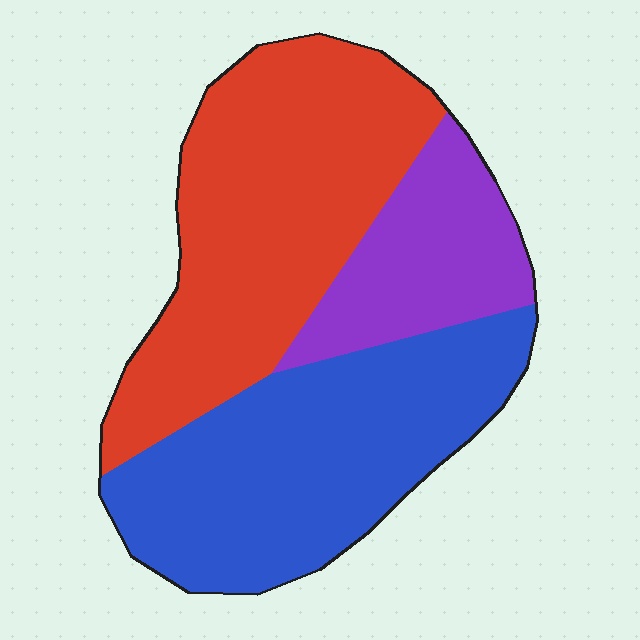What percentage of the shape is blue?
Blue covers 39% of the shape.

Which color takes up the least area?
Purple, at roughly 20%.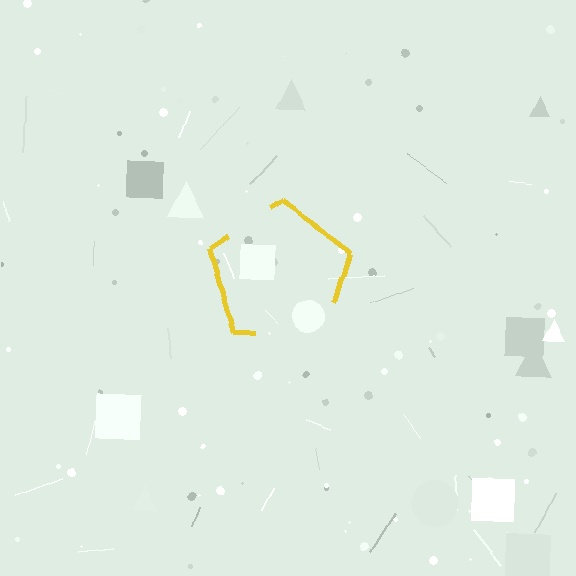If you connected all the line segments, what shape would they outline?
They would outline a pentagon.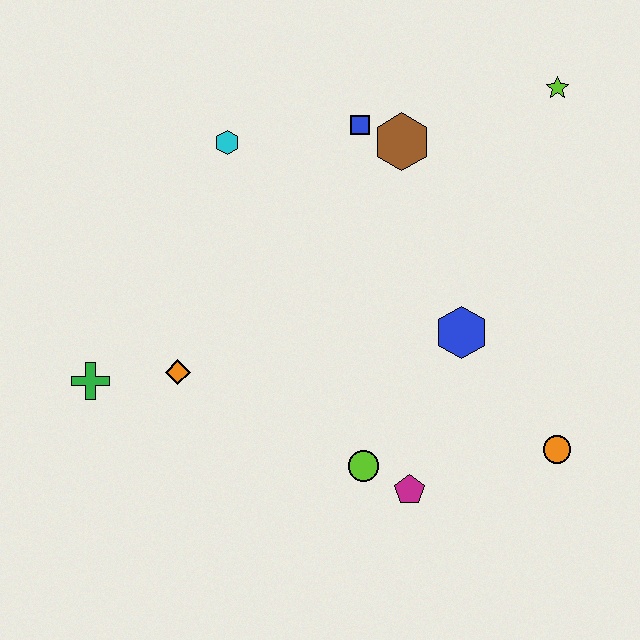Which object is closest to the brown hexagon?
The blue square is closest to the brown hexagon.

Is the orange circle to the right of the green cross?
Yes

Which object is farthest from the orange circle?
The green cross is farthest from the orange circle.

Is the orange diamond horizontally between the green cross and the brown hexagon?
Yes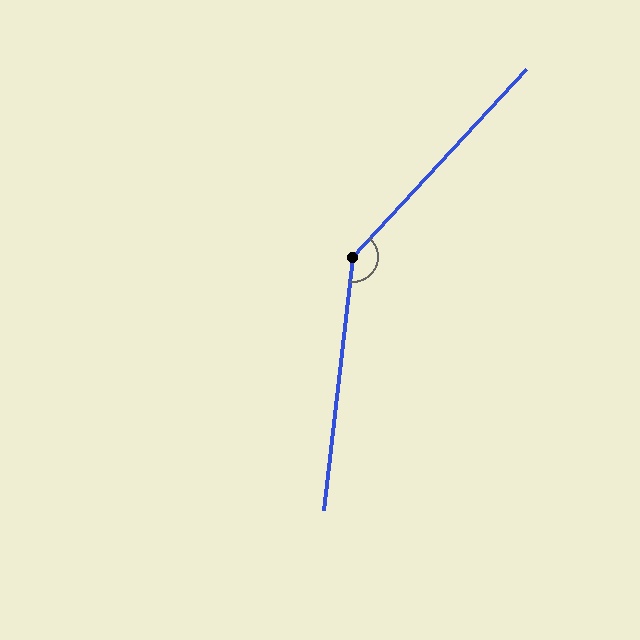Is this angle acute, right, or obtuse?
It is obtuse.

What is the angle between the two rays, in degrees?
Approximately 144 degrees.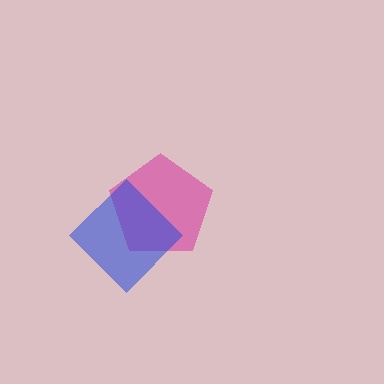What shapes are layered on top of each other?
The layered shapes are: a magenta pentagon, a blue diamond.